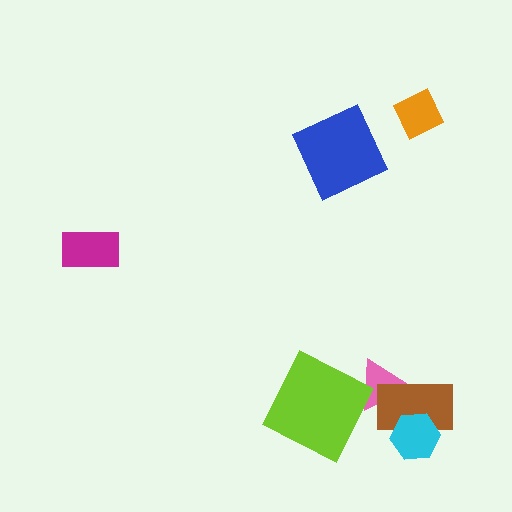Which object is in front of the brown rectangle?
The cyan hexagon is in front of the brown rectangle.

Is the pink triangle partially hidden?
Yes, it is partially covered by another shape.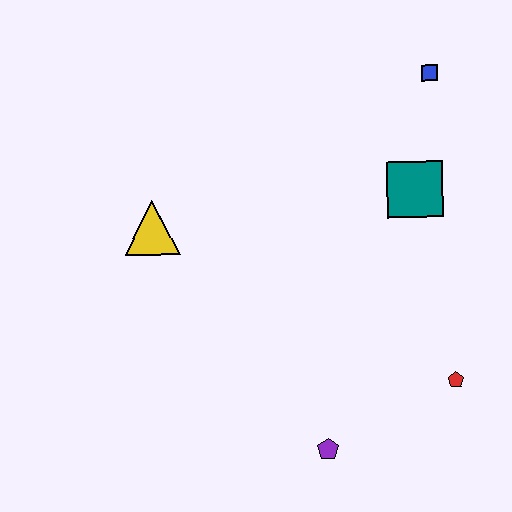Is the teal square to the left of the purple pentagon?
No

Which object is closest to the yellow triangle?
The teal square is closest to the yellow triangle.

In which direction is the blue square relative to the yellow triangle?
The blue square is to the right of the yellow triangle.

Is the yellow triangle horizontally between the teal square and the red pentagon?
No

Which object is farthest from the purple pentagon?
The blue square is farthest from the purple pentagon.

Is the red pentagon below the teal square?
Yes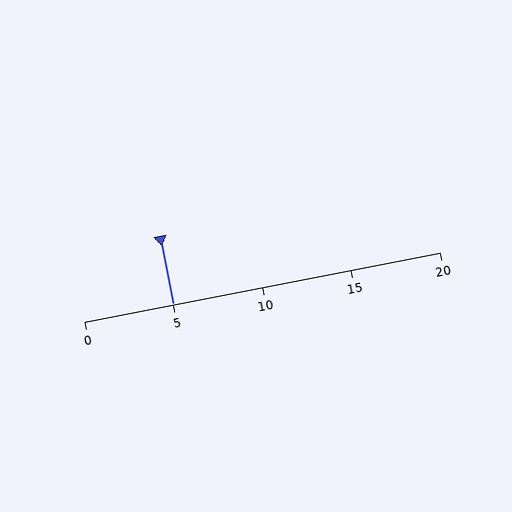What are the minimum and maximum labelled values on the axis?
The axis runs from 0 to 20.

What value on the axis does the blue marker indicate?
The marker indicates approximately 5.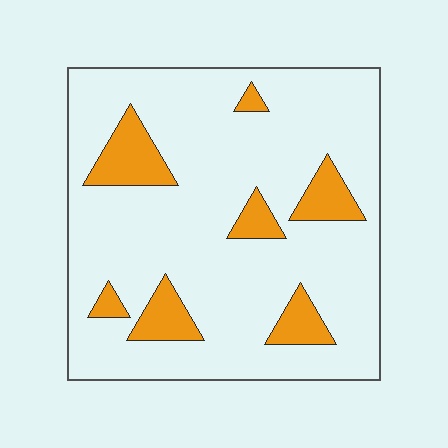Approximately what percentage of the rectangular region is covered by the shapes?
Approximately 15%.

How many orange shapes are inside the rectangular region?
7.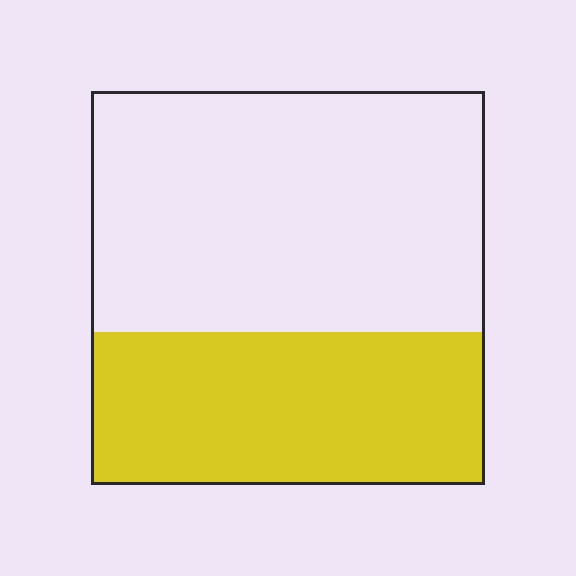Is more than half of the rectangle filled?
No.